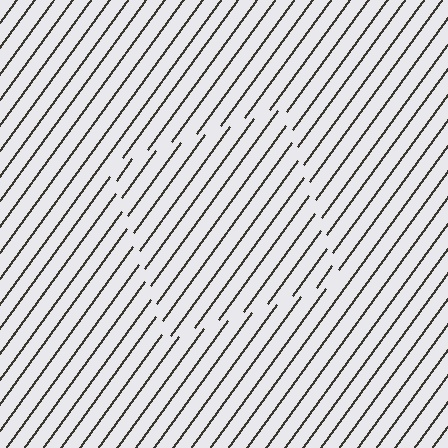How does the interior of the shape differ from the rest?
The interior of the shape contains the same grating, shifted by half a period — the contour is defined by the phase discontinuity where line-ends from the inner and outer gratings abut.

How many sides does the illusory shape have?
4 sides — the line-ends trace a square.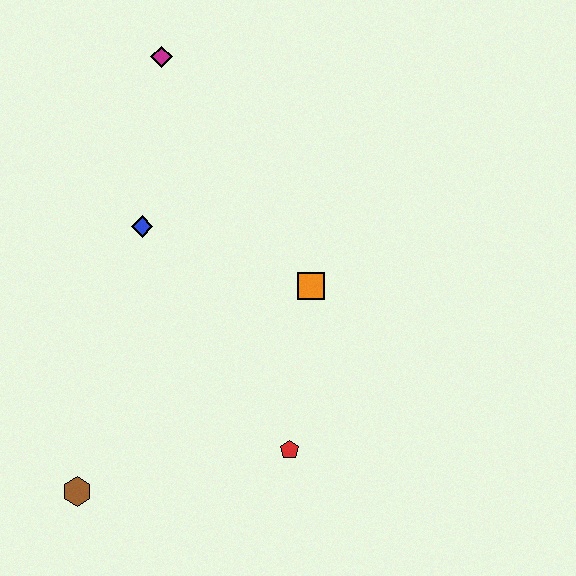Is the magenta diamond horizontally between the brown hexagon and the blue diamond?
No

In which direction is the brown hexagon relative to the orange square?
The brown hexagon is to the left of the orange square.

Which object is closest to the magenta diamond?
The blue diamond is closest to the magenta diamond.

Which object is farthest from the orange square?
The brown hexagon is farthest from the orange square.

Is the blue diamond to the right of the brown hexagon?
Yes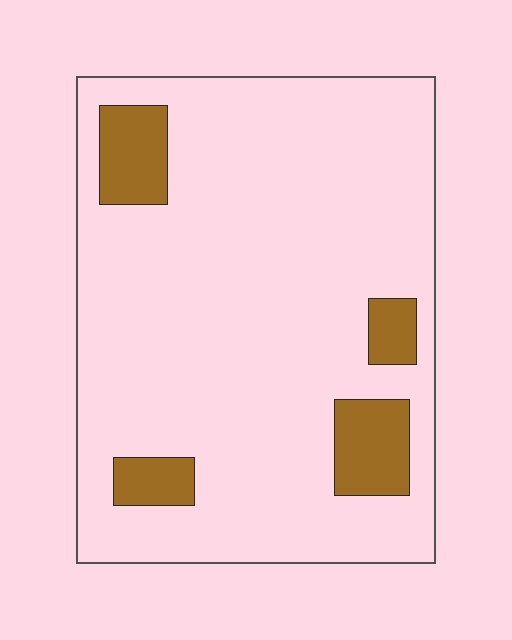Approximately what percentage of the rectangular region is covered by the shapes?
Approximately 10%.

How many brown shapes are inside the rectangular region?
4.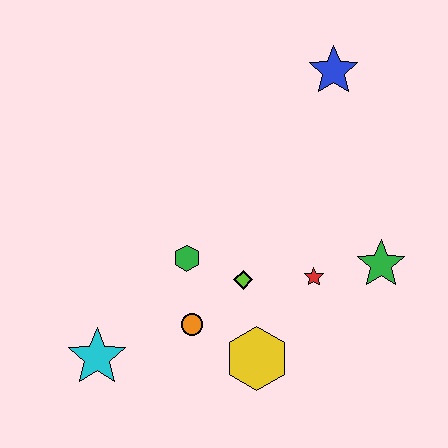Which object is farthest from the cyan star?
The blue star is farthest from the cyan star.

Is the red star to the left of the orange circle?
No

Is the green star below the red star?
No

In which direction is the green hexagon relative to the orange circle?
The green hexagon is above the orange circle.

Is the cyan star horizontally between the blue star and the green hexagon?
No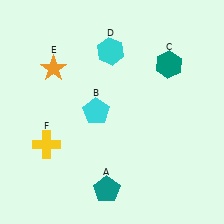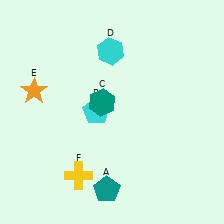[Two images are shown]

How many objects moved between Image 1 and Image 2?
3 objects moved between the two images.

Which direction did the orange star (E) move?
The orange star (E) moved down.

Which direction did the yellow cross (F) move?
The yellow cross (F) moved right.